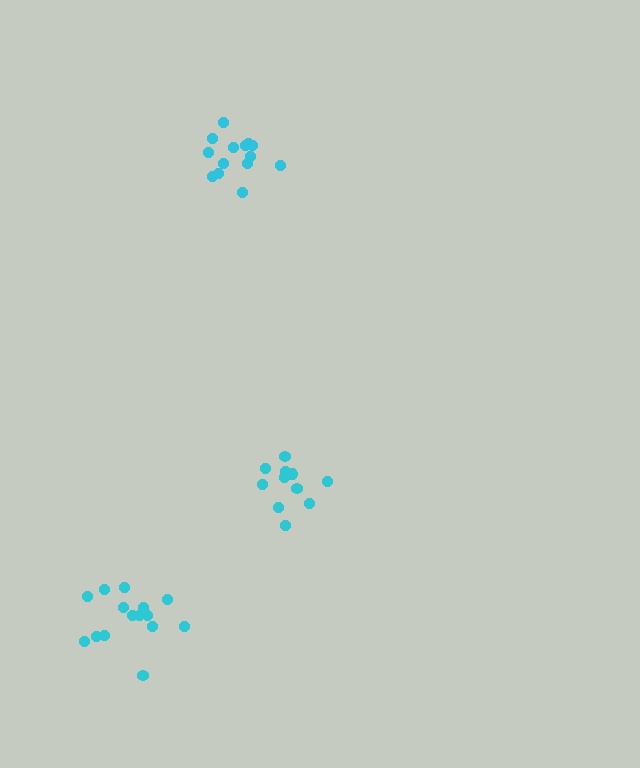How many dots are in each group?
Group 1: 14 dots, Group 2: 11 dots, Group 3: 15 dots (40 total).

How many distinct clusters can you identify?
There are 3 distinct clusters.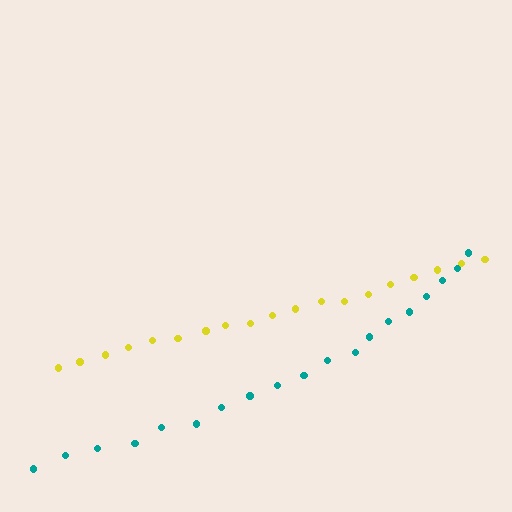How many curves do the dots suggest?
There are 2 distinct paths.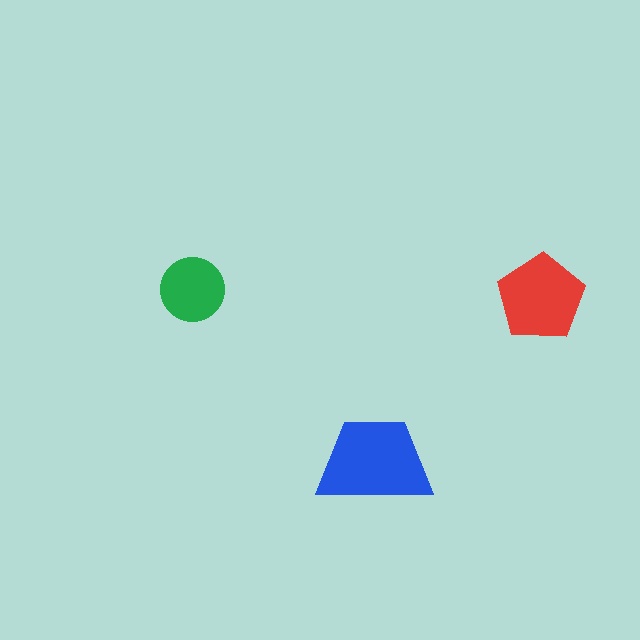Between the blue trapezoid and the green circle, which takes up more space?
The blue trapezoid.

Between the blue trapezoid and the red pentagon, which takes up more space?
The blue trapezoid.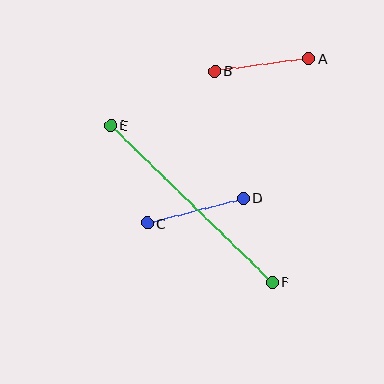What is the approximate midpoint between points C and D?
The midpoint is at approximately (195, 211) pixels.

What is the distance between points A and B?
The distance is approximately 95 pixels.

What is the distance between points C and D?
The distance is approximately 99 pixels.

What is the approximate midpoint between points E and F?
The midpoint is at approximately (191, 204) pixels.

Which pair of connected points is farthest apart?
Points E and F are farthest apart.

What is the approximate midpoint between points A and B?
The midpoint is at approximately (262, 65) pixels.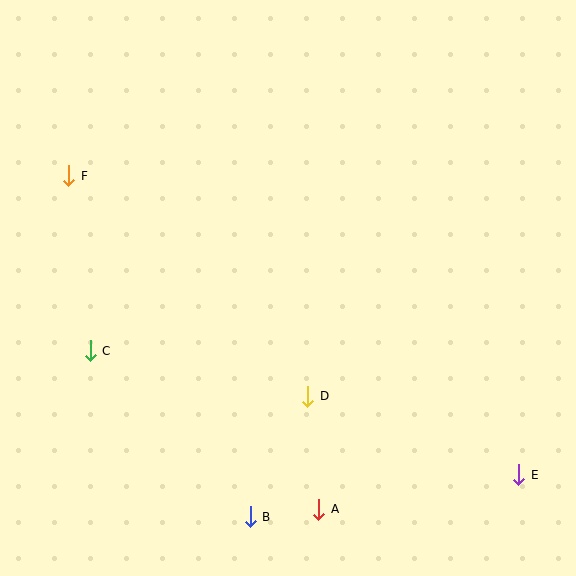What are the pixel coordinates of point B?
Point B is at (250, 517).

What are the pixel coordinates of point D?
Point D is at (308, 396).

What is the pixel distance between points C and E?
The distance between C and E is 446 pixels.